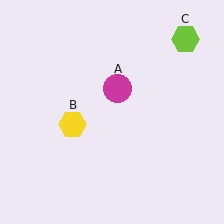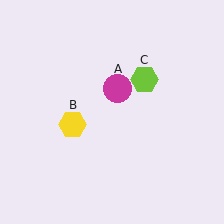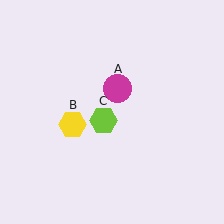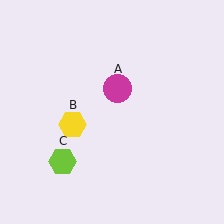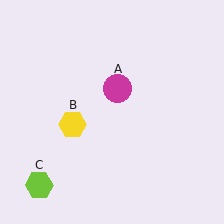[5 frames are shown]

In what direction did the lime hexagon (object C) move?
The lime hexagon (object C) moved down and to the left.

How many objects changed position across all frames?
1 object changed position: lime hexagon (object C).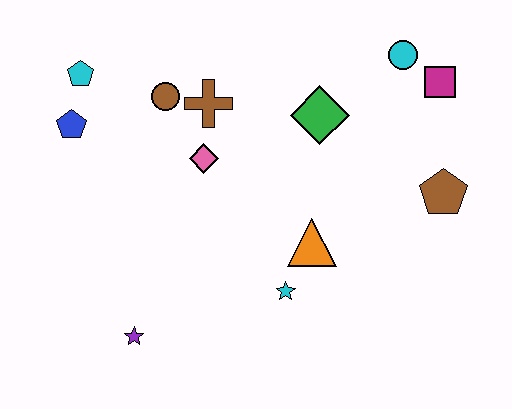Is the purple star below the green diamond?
Yes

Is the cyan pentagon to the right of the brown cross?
No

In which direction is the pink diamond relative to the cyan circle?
The pink diamond is to the left of the cyan circle.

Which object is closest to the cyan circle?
The magenta square is closest to the cyan circle.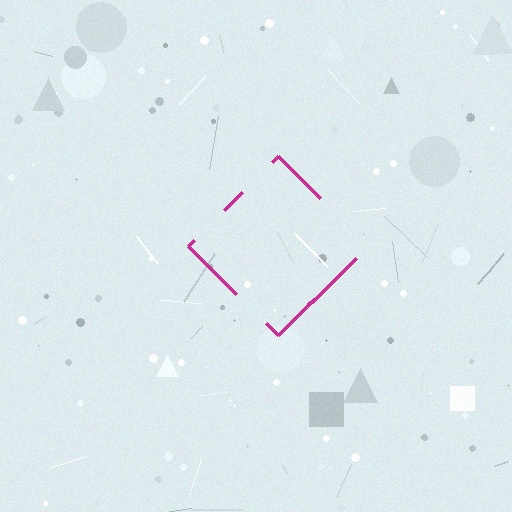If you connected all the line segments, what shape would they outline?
They would outline a diamond.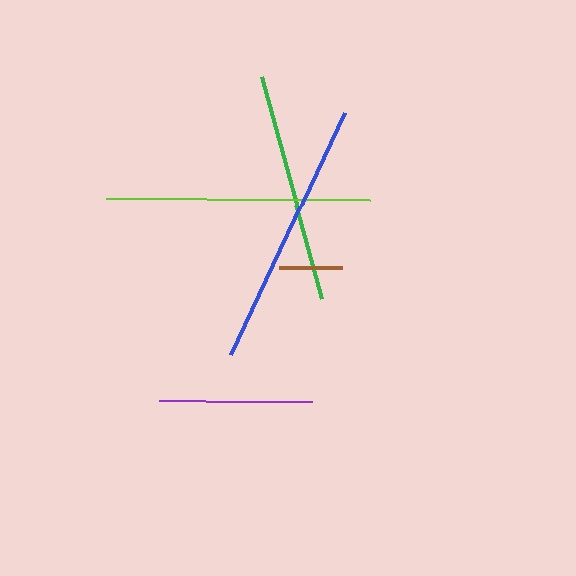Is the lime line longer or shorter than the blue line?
The blue line is longer than the lime line.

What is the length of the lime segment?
The lime segment is approximately 264 pixels long.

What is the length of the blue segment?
The blue segment is approximately 268 pixels long.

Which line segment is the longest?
The blue line is the longest at approximately 268 pixels.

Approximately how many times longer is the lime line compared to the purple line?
The lime line is approximately 1.7 times the length of the purple line.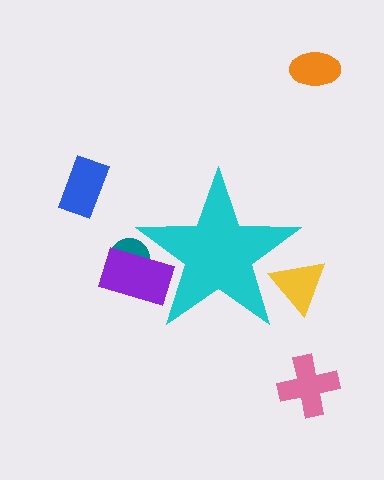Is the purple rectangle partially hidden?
Yes, the purple rectangle is partially hidden behind the cyan star.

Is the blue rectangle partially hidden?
No, the blue rectangle is fully visible.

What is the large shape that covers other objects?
A cyan star.